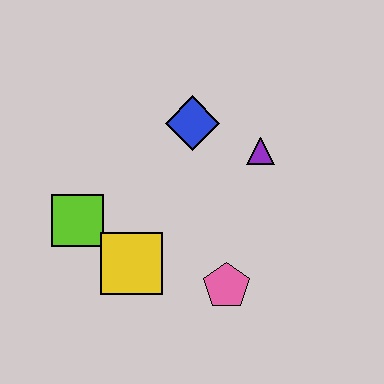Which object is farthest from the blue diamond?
The pink pentagon is farthest from the blue diamond.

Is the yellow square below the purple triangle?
Yes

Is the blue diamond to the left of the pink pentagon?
Yes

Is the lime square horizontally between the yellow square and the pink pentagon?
No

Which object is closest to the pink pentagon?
The yellow square is closest to the pink pentagon.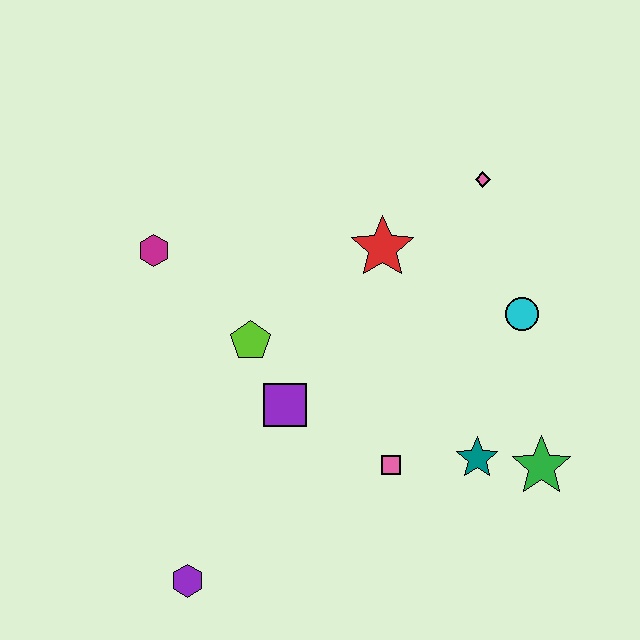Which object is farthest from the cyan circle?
The purple hexagon is farthest from the cyan circle.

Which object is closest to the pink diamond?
The red star is closest to the pink diamond.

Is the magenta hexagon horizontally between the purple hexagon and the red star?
No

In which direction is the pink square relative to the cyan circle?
The pink square is below the cyan circle.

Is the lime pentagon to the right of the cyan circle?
No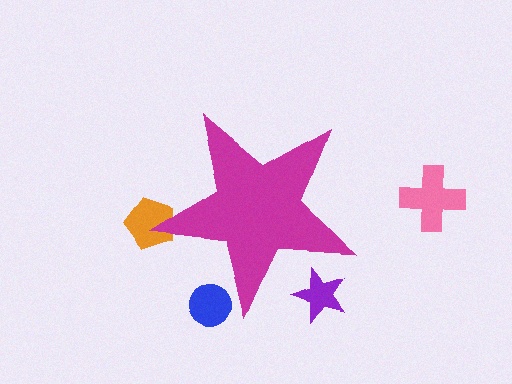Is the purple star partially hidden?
Yes, the purple star is partially hidden behind the magenta star.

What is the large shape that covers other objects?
A magenta star.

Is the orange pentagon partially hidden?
Yes, the orange pentagon is partially hidden behind the magenta star.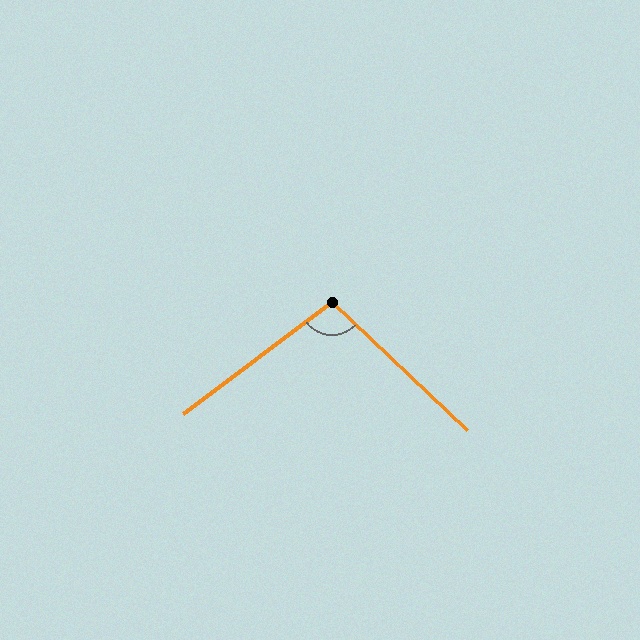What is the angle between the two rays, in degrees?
Approximately 100 degrees.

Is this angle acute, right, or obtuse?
It is obtuse.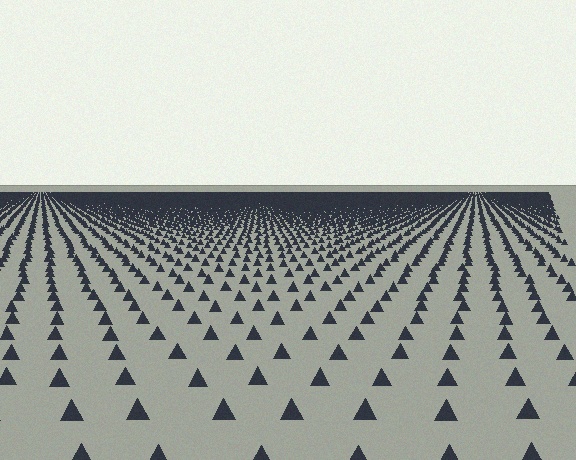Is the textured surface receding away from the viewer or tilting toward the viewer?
The surface is receding away from the viewer. Texture elements get smaller and denser toward the top.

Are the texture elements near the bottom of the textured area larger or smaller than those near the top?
Larger. Near the bottom, elements are closer to the viewer and appear at a bigger on-screen size.